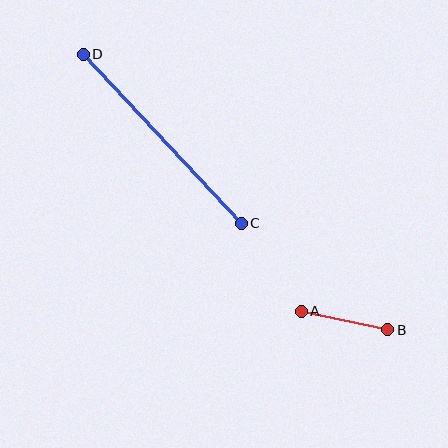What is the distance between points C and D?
The distance is approximately 231 pixels.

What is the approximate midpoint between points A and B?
The midpoint is at approximately (344, 320) pixels.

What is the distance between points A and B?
The distance is approximately 89 pixels.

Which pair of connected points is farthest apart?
Points C and D are farthest apart.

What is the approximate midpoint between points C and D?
The midpoint is at approximately (162, 139) pixels.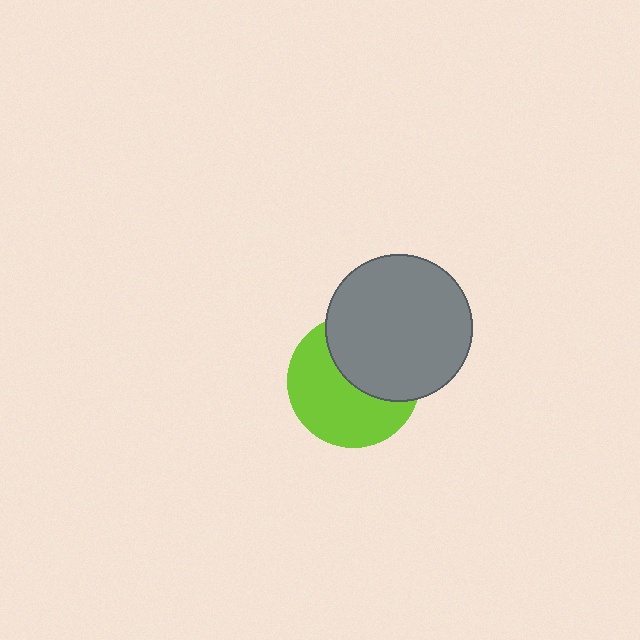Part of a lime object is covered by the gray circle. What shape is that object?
It is a circle.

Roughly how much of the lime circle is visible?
About half of it is visible (roughly 57%).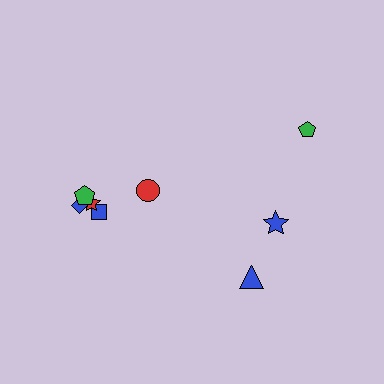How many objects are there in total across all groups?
There are 8 objects.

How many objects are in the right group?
There are 3 objects.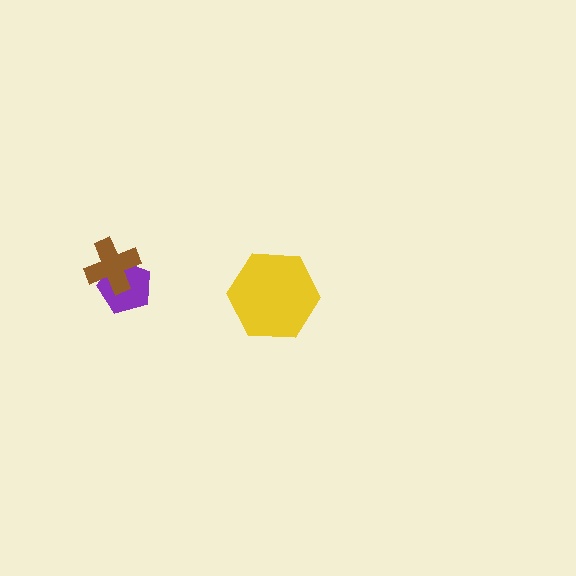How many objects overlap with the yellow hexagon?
0 objects overlap with the yellow hexagon.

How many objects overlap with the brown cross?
1 object overlaps with the brown cross.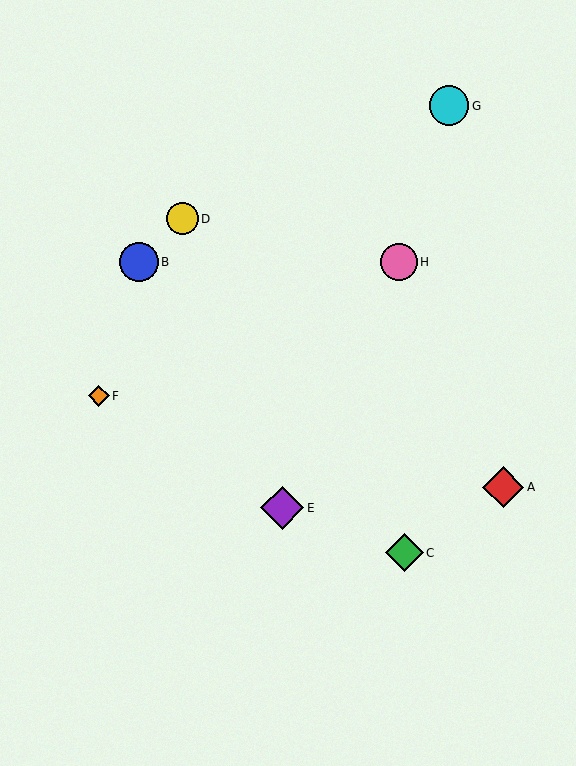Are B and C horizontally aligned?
No, B is at y≈262 and C is at y≈553.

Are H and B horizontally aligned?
Yes, both are at y≈262.